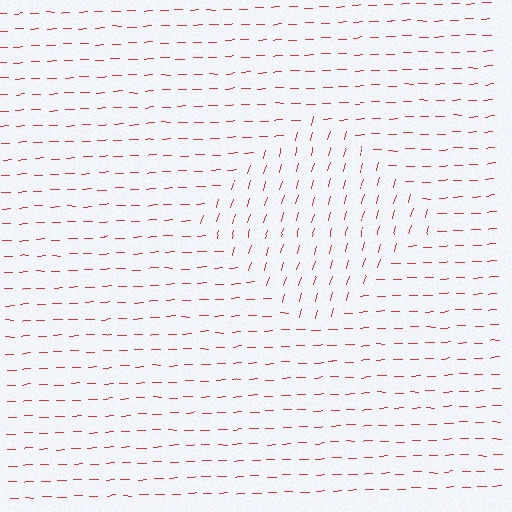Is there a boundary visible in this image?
Yes, there is a texture boundary formed by a change in line orientation.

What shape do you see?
I see a diamond.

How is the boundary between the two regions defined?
The boundary is defined purely by a change in line orientation (approximately 73 degrees difference). All lines are the same color and thickness.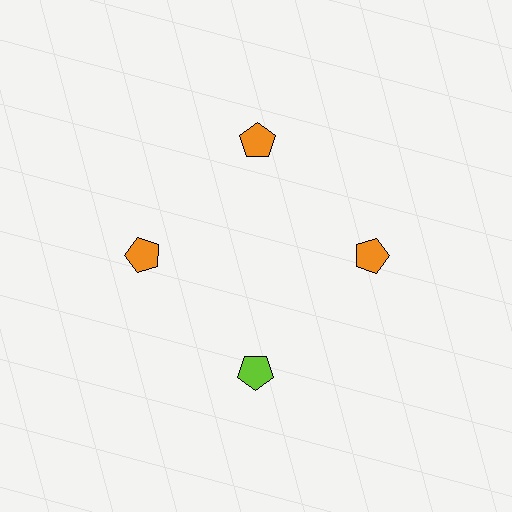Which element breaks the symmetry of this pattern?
The lime pentagon at roughly the 6 o'clock position breaks the symmetry. All other shapes are orange pentagons.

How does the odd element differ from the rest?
It has a different color: lime instead of orange.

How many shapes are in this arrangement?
There are 4 shapes arranged in a ring pattern.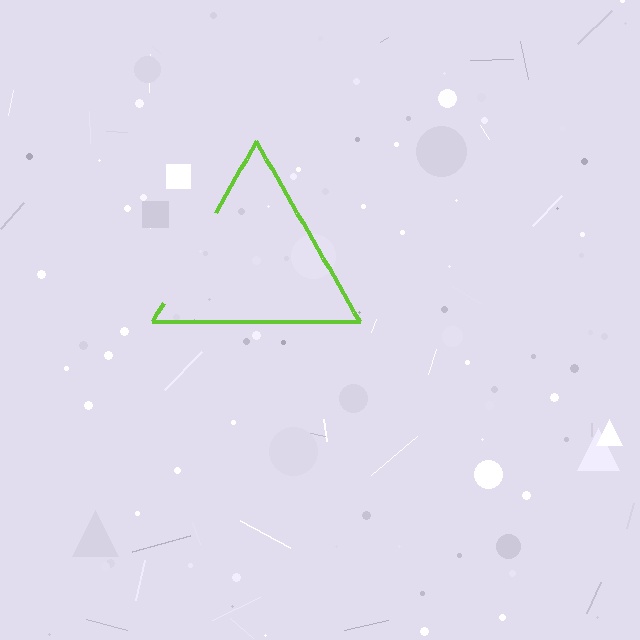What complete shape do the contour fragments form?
The contour fragments form a triangle.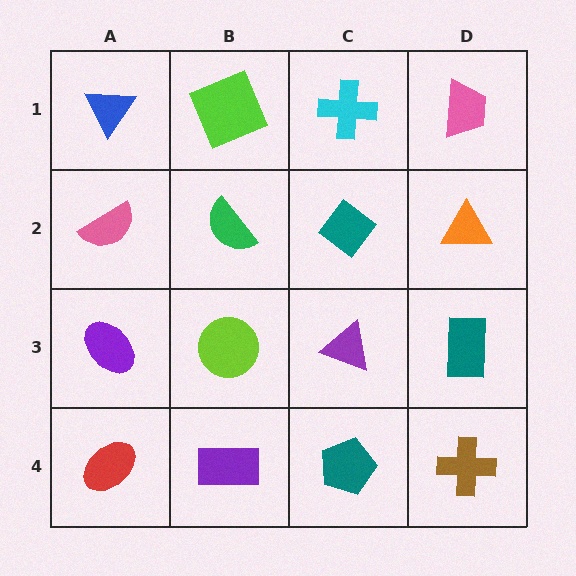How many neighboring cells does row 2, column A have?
3.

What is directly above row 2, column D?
A pink trapezoid.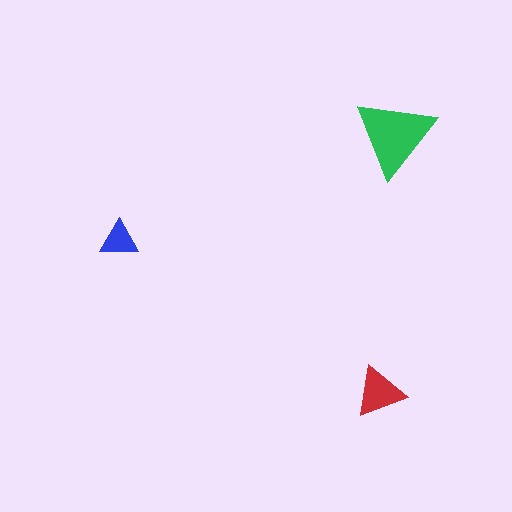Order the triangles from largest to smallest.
the green one, the red one, the blue one.